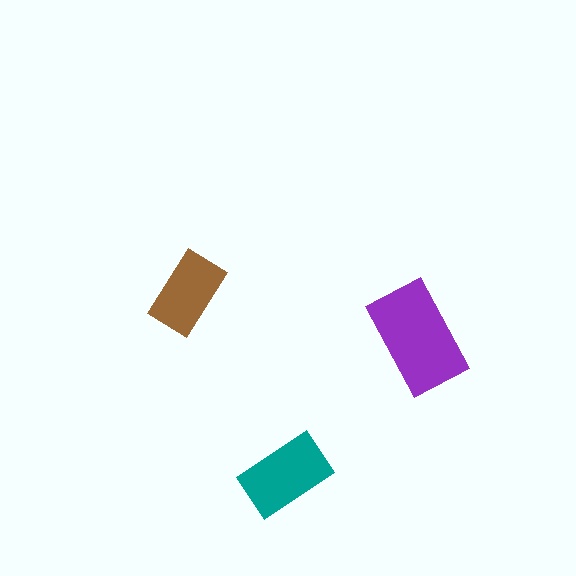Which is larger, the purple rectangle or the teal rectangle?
The purple one.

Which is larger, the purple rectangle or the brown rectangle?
The purple one.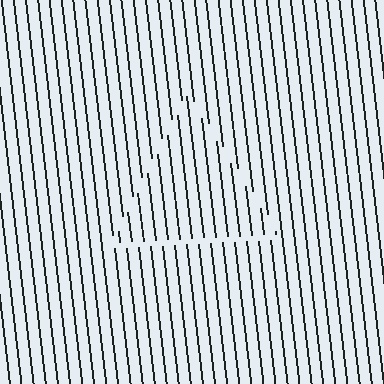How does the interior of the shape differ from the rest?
The interior of the shape contains the same grating, shifted by half a period — the contour is defined by the phase discontinuity where line-ends from the inner and outer gratings abut.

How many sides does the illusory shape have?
3 sides — the line-ends trace a triangle.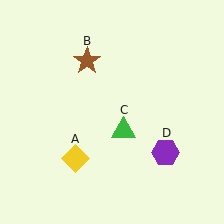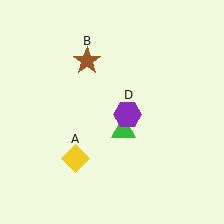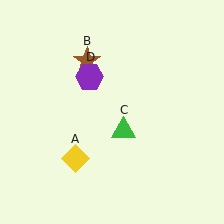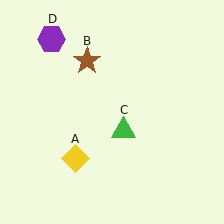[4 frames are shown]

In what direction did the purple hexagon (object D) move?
The purple hexagon (object D) moved up and to the left.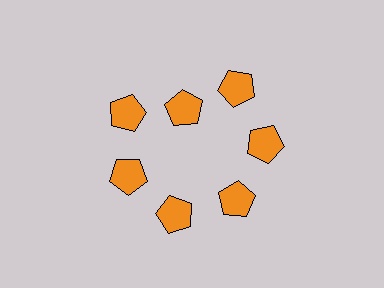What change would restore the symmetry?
The symmetry would be restored by moving it outward, back onto the ring so that all 7 pentagons sit at equal angles and equal distance from the center.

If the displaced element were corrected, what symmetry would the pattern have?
It would have 7-fold rotational symmetry — the pattern would map onto itself every 51 degrees.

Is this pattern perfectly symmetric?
No. The 7 orange pentagons are arranged in a ring, but one element near the 12 o'clock position is pulled inward toward the center, breaking the 7-fold rotational symmetry.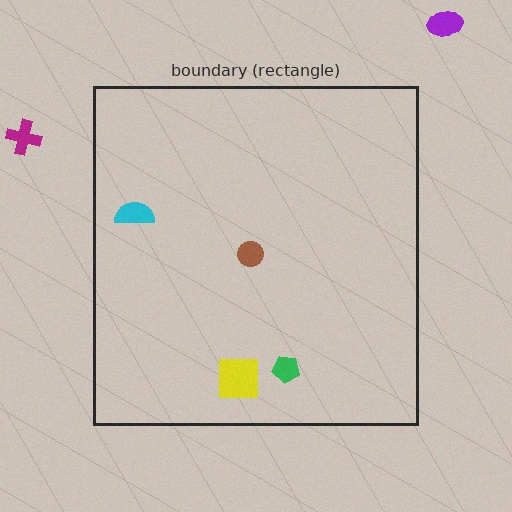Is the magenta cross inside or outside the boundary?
Outside.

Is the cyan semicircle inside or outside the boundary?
Inside.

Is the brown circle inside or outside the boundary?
Inside.